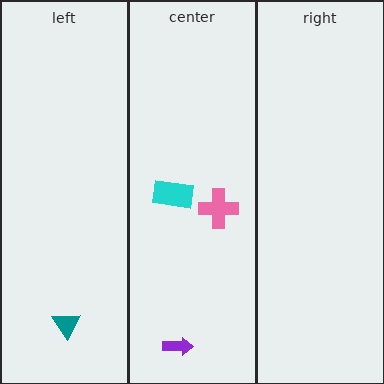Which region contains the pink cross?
The center region.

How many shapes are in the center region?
3.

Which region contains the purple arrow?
The center region.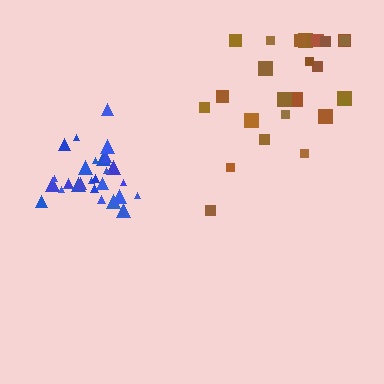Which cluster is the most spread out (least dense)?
Brown.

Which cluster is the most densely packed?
Blue.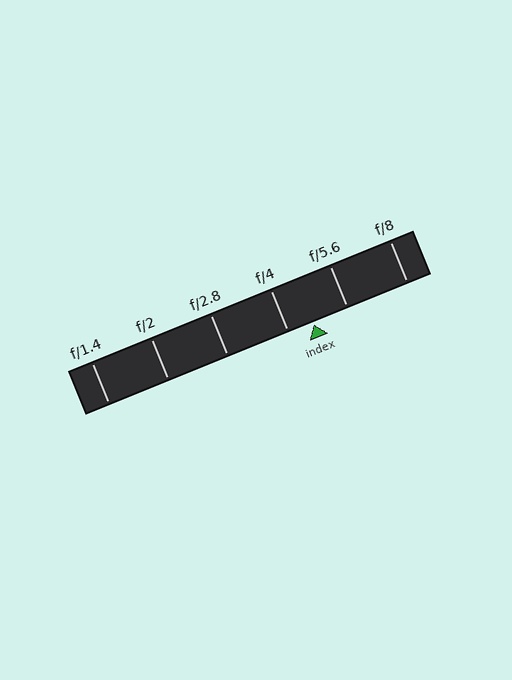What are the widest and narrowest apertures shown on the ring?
The widest aperture shown is f/1.4 and the narrowest is f/8.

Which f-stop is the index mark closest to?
The index mark is closest to f/4.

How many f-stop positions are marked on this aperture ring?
There are 6 f-stop positions marked.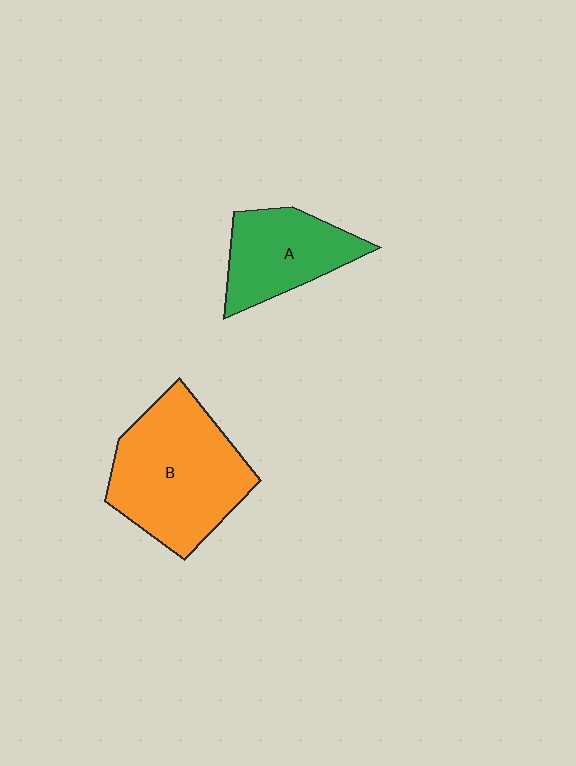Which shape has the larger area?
Shape B (orange).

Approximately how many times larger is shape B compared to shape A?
Approximately 1.6 times.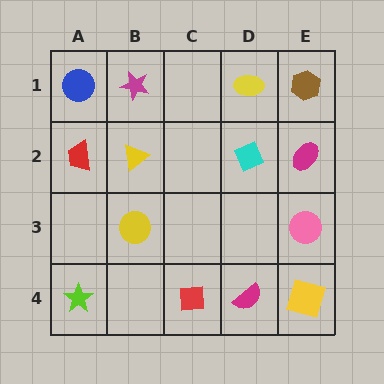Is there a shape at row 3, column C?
No, that cell is empty.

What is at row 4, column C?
A red square.